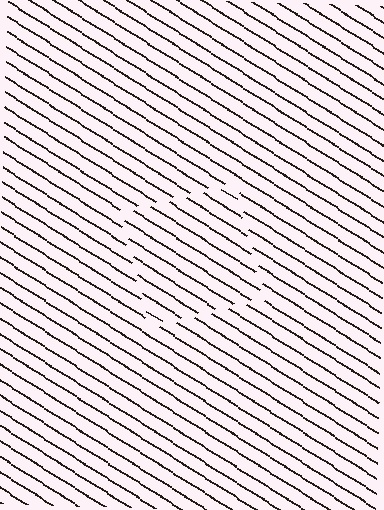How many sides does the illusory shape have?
4 sides — the line-ends trace a square.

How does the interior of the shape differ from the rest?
The interior of the shape contains the same grating, shifted by half a period — the contour is defined by the phase discontinuity where line-ends from the inner and outer gratings abut.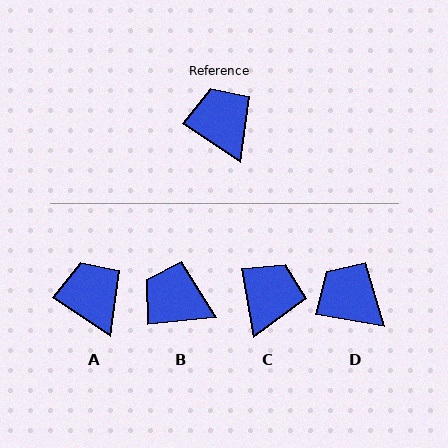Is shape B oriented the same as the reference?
No, it is off by about 40 degrees.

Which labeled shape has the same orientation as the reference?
A.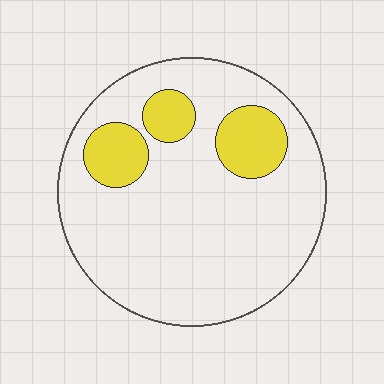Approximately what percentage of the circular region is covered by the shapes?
Approximately 15%.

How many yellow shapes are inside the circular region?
3.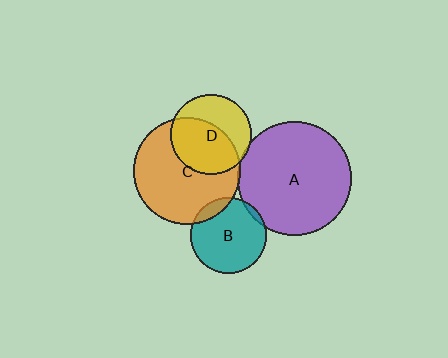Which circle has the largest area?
Circle A (purple).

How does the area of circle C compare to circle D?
Approximately 1.8 times.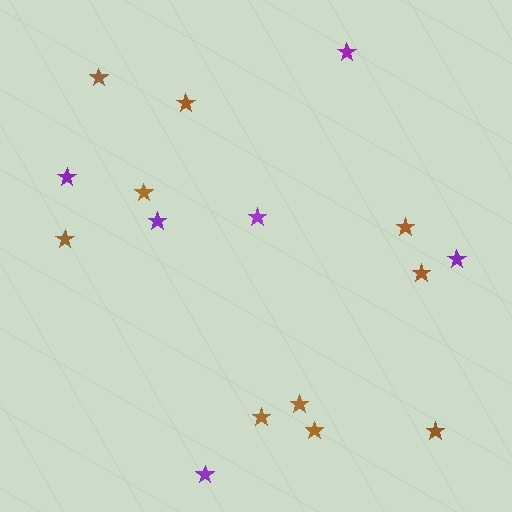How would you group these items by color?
There are 2 groups: one group of brown stars (10) and one group of purple stars (6).